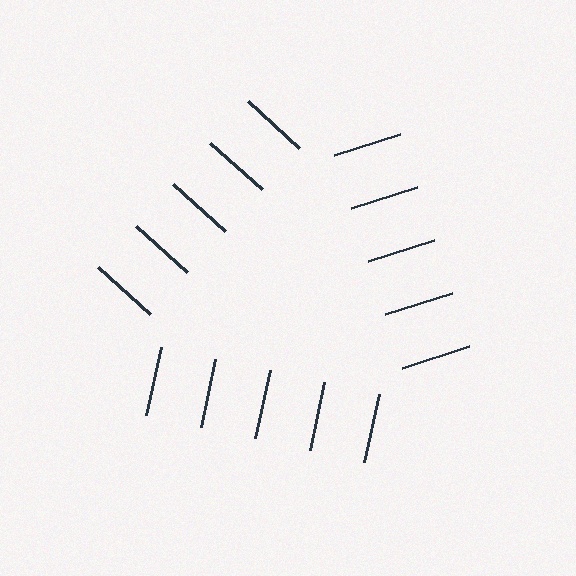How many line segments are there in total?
15 — 5 along each of the 3 edges.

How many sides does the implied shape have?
3 sides — the line-ends trace a triangle.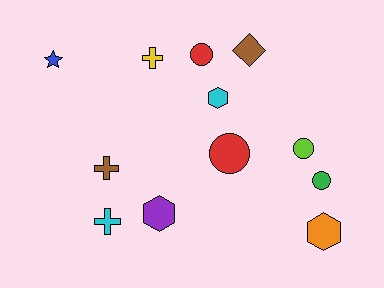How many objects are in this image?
There are 12 objects.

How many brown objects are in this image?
There are 2 brown objects.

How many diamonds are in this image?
There is 1 diamond.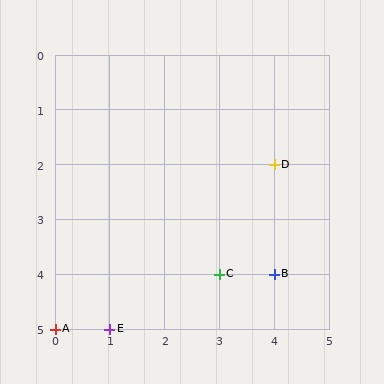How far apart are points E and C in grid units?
Points E and C are 2 columns and 1 row apart (about 2.2 grid units diagonally).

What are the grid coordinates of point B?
Point B is at grid coordinates (4, 4).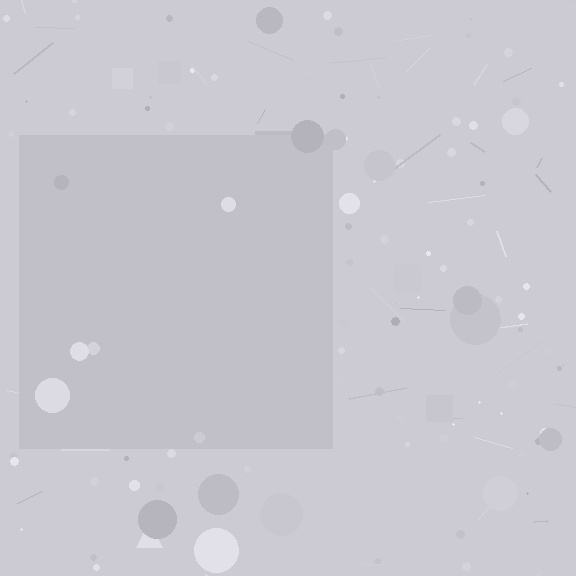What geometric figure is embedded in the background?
A square is embedded in the background.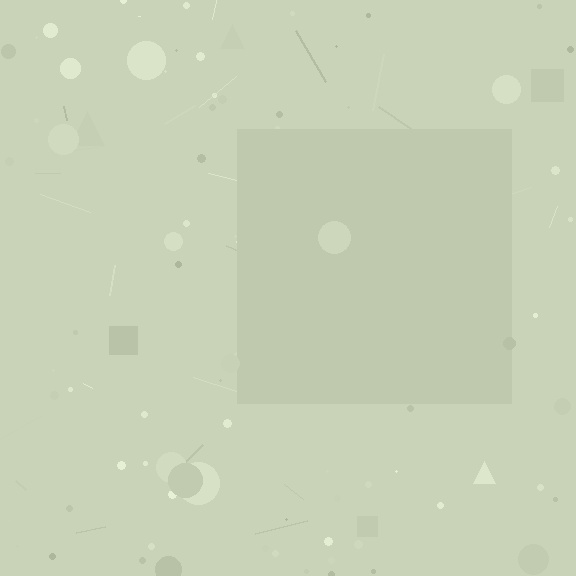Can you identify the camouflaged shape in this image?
The camouflaged shape is a square.